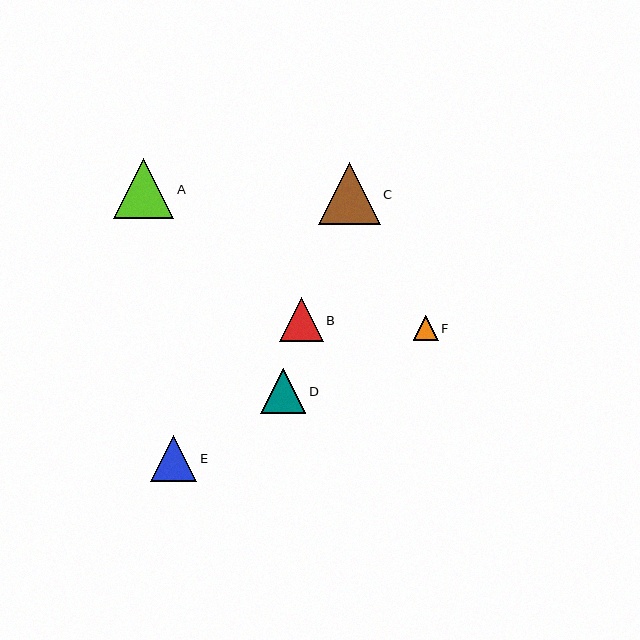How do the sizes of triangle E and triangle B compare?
Triangle E and triangle B are approximately the same size.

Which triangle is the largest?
Triangle C is the largest with a size of approximately 62 pixels.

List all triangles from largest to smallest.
From largest to smallest: C, A, E, D, B, F.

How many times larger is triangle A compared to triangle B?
Triangle A is approximately 1.4 times the size of triangle B.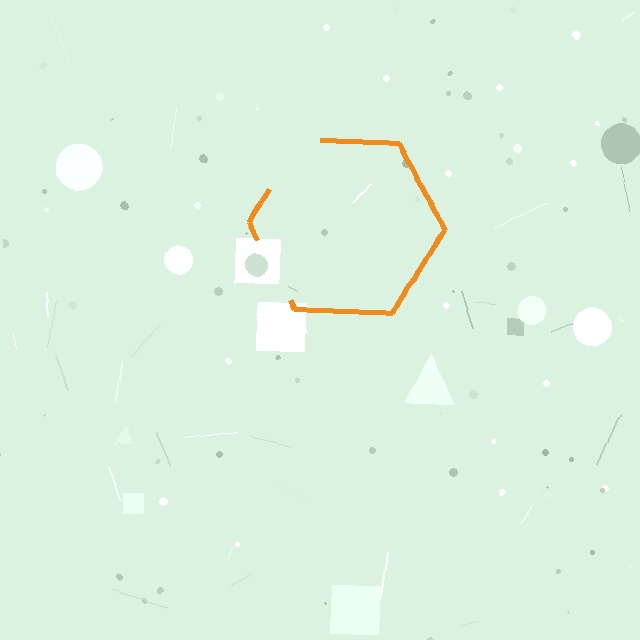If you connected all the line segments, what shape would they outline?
They would outline a hexagon.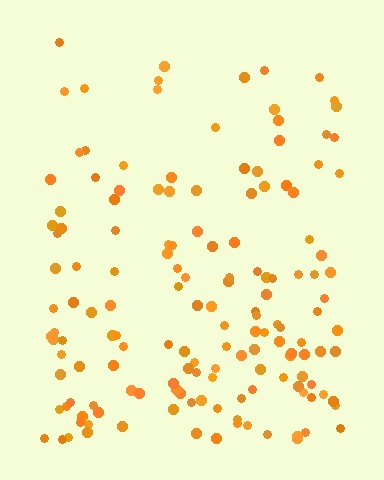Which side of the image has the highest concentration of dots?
The bottom.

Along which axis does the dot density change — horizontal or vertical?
Vertical.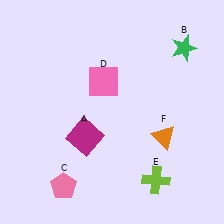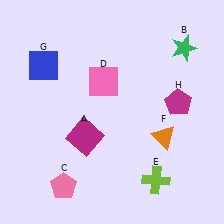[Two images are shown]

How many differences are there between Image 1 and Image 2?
There are 2 differences between the two images.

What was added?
A blue square (G), a magenta pentagon (H) were added in Image 2.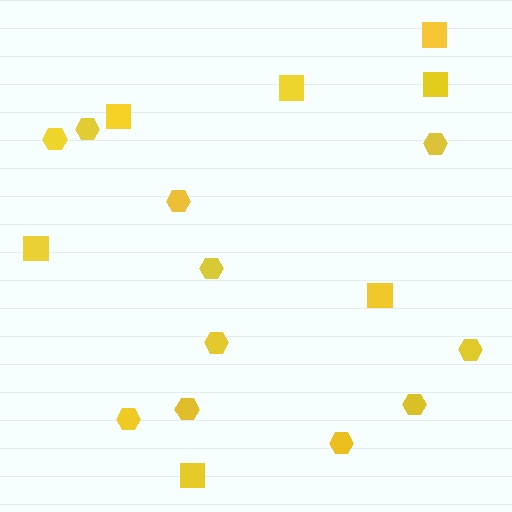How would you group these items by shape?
There are 2 groups: one group of hexagons (11) and one group of squares (7).